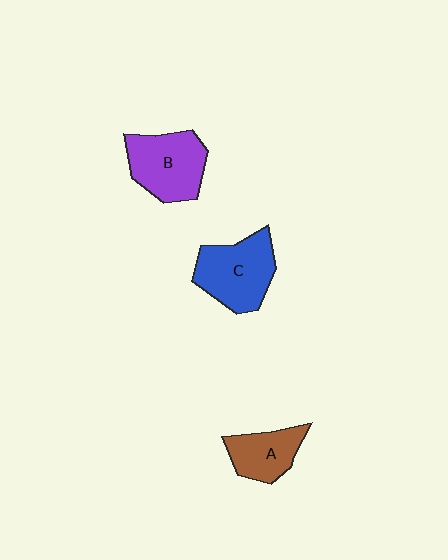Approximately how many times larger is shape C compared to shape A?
Approximately 1.5 times.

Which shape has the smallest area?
Shape A (brown).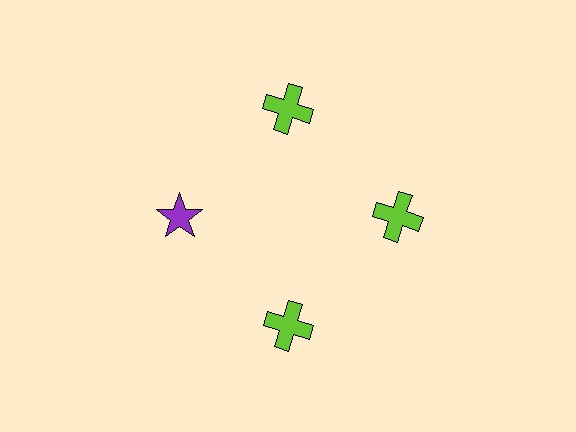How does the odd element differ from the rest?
It differs in both color (purple instead of lime) and shape (star instead of cross).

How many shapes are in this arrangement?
There are 4 shapes arranged in a ring pattern.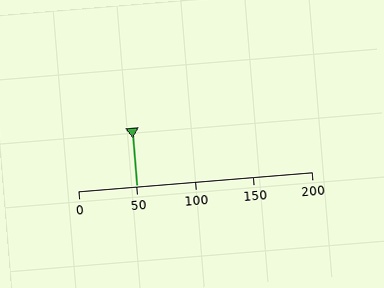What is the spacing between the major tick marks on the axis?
The major ticks are spaced 50 apart.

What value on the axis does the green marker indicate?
The marker indicates approximately 50.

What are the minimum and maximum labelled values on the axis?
The axis runs from 0 to 200.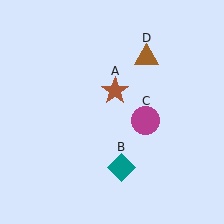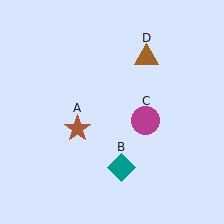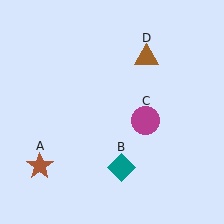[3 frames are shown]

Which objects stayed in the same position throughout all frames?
Teal diamond (object B) and magenta circle (object C) and brown triangle (object D) remained stationary.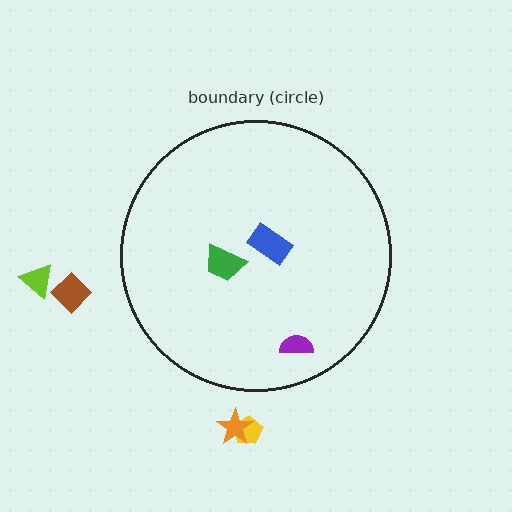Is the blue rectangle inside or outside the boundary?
Inside.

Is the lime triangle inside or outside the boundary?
Outside.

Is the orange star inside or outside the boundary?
Outside.